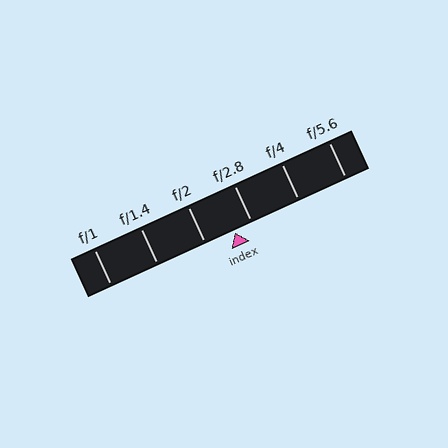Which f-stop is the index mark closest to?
The index mark is closest to f/2.8.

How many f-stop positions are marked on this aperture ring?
There are 6 f-stop positions marked.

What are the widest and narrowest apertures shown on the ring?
The widest aperture shown is f/1 and the narrowest is f/5.6.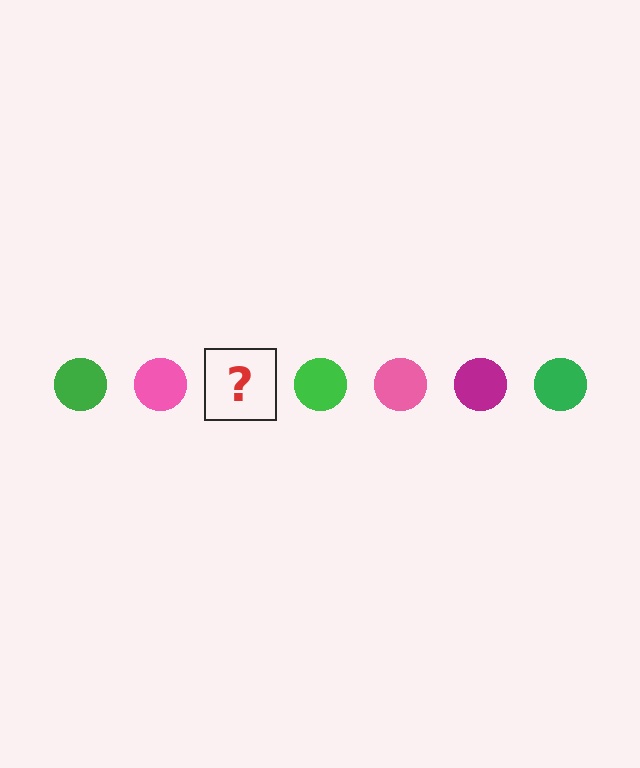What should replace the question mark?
The question mark should be replaced with a magenta circle.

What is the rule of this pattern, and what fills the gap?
The rule is that the pattern cycles through green, pink, magenta circles. The gap should be filled with a magenta circle.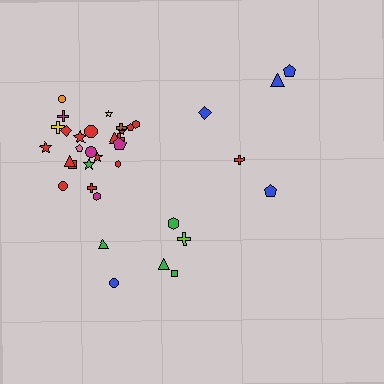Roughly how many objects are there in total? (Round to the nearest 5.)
Roughly 35 objects in total.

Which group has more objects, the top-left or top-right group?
The top-left group.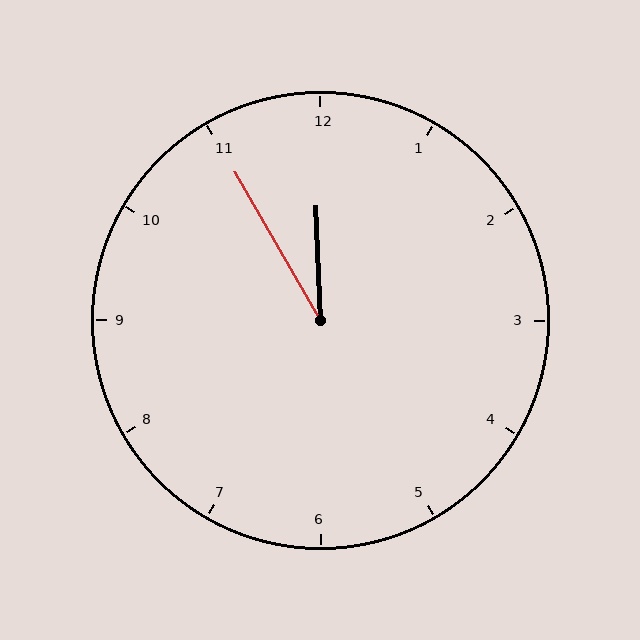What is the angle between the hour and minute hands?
Approximately 28 degrees.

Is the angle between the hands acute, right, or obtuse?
It is acute.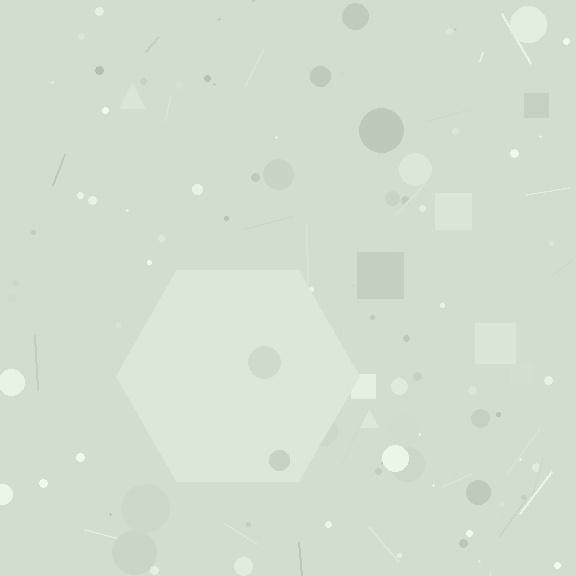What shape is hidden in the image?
A hexagon is hidden in the image.